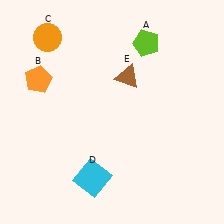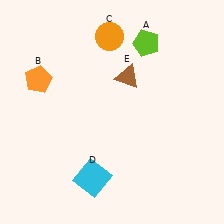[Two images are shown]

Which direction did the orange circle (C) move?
The orange circle (C) moved right.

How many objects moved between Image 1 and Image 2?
1 object moved between the two images.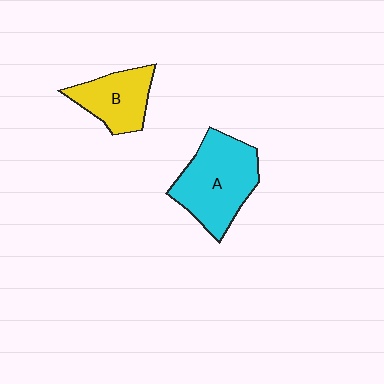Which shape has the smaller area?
Shape B (yellow).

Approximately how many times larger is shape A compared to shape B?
Approximately 1.6 times.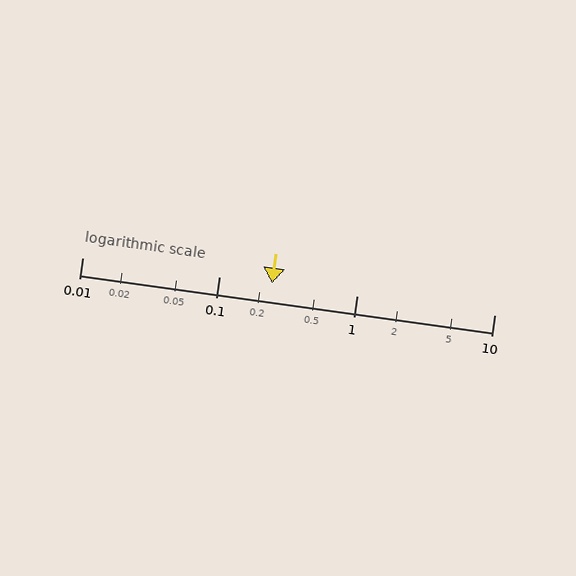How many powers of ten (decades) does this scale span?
The scale spans 3 decades, from 0.01 to 10.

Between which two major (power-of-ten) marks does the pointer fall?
The pointer is between 0.1 and 1.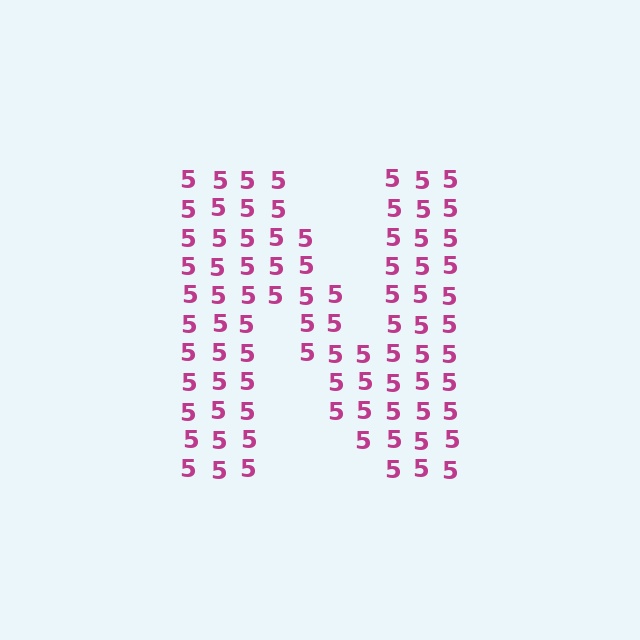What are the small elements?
The small elements are digit 5's.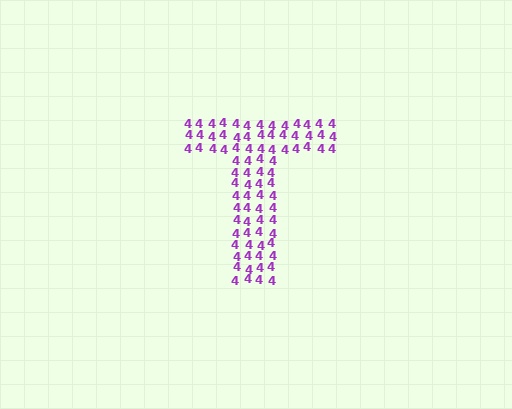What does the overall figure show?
The overall figure shows the letter T.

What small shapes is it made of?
It is made of small digit 4's.